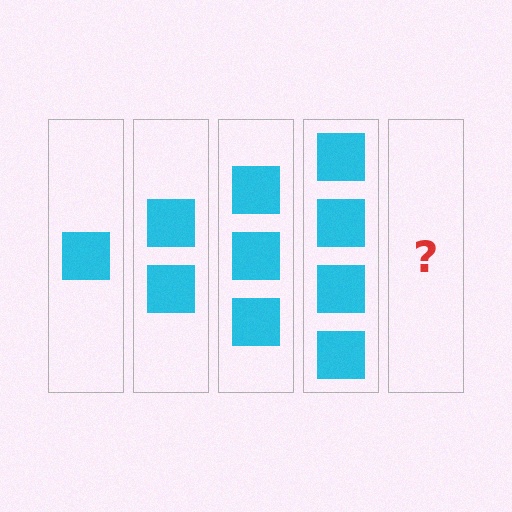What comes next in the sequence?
The next element should be 5 squares.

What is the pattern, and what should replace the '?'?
The pattern is that each step adds one more square. The '?' should be 5 squares.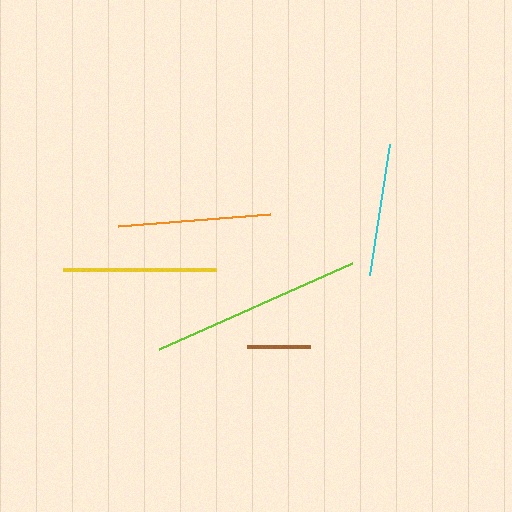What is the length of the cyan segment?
The cyan segment is approximately 132 pixels long.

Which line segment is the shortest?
The brown line is the shortest at approximately 64 pixels.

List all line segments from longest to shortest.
From longest to shortest: lime, orange, yellow, cyan, brown.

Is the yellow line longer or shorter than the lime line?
The lime line is longer than the yellow line.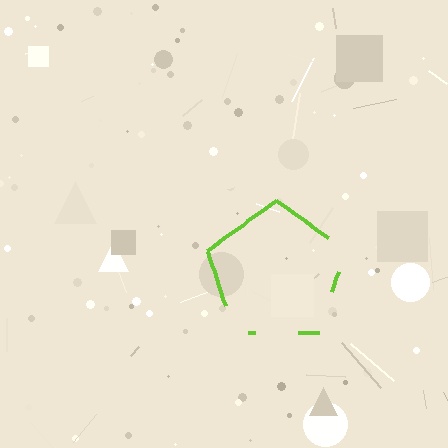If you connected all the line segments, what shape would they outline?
They would outline a pentagon.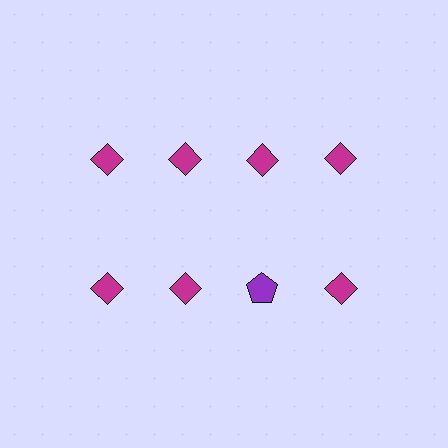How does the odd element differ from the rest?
It differs in both color (purple instead of magenta) and shape (pentagon instead of diamond).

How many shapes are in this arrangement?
There are 8 shapes arranged in a grid pattern.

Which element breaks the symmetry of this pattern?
The purple pentagon in the second row, center column breaks the symmetry. All other shapes are magenta diamonds.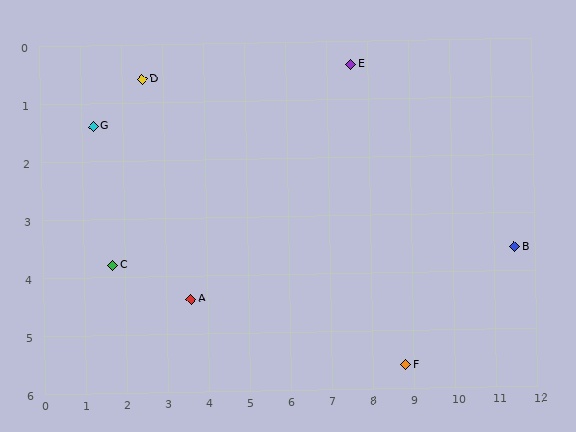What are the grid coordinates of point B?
Point B is at approximately (11.5, 3.6).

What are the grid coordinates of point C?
Point C is at approximately (1.7, 3.8).